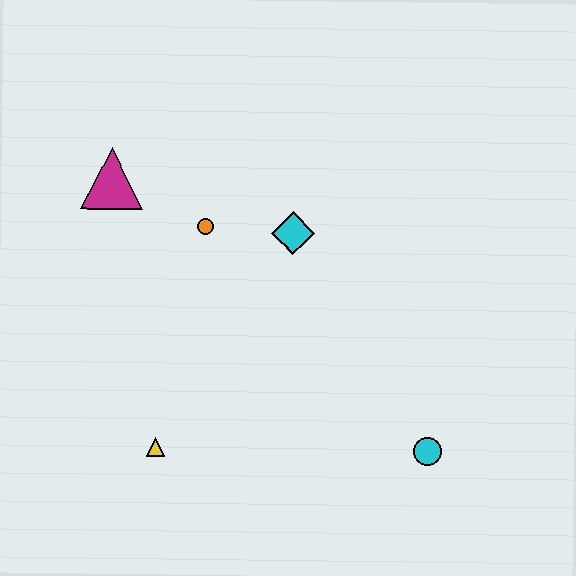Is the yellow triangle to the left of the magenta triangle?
No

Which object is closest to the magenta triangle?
The orange circle is closest to the magenta triangle.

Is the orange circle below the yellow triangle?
No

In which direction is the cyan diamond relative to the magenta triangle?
The cyan diamond is to the right of the magenta triangle.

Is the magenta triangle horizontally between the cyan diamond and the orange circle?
No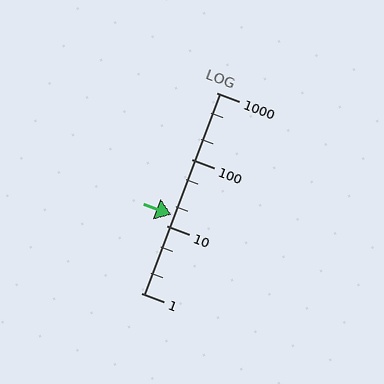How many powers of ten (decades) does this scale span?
The scale spans 3 decades, from 1 to 1000.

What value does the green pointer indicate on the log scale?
The pointer indicates approximately 15.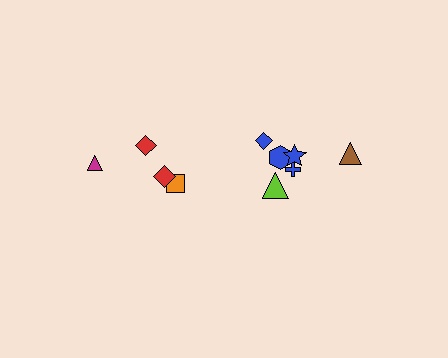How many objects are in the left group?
There are 4 objects.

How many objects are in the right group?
There are 6 objects.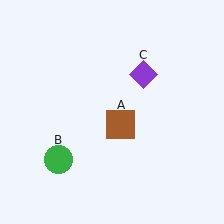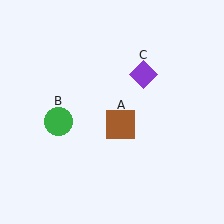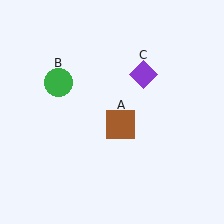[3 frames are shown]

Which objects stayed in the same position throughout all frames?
Brown square (object A) and purple diamond (object C) remained stationary.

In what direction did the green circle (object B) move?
The green circle (object B) moved up.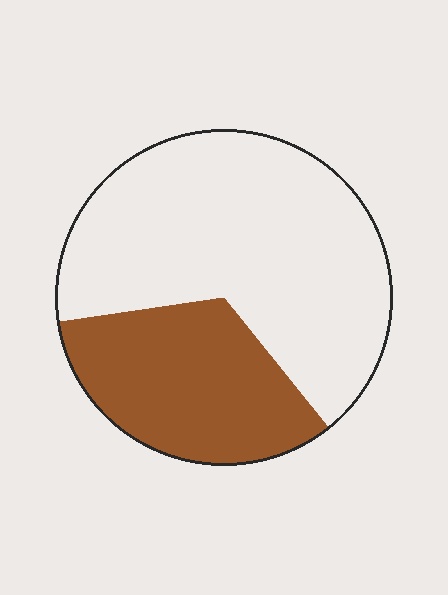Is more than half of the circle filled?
No.